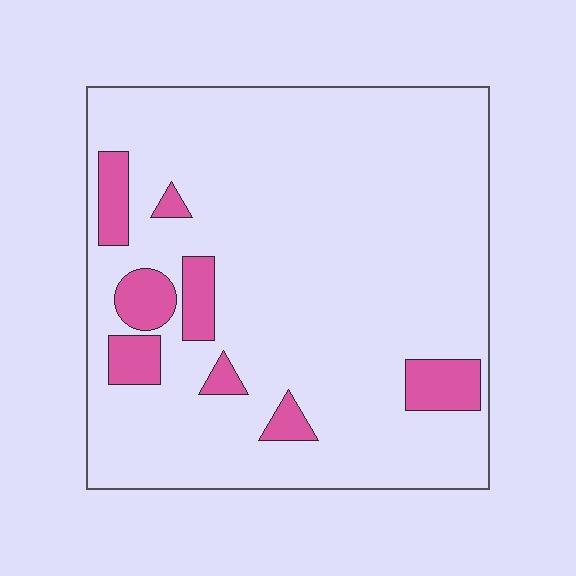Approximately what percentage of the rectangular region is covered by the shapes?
Approximately 10%.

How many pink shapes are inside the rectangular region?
8.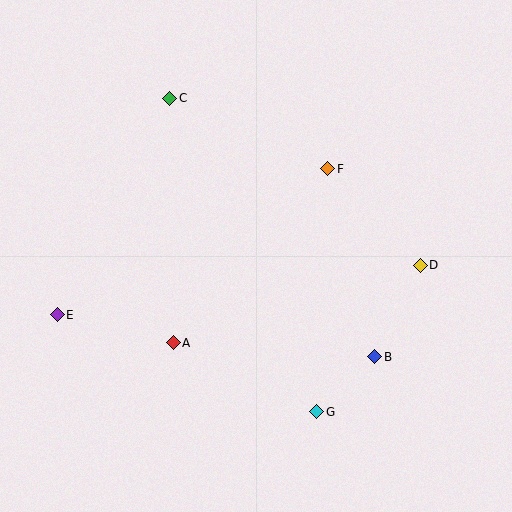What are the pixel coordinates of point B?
Point B is at (375, 357).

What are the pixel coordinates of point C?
Point C is at (170, 98).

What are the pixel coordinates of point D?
Point D is at (420, 265).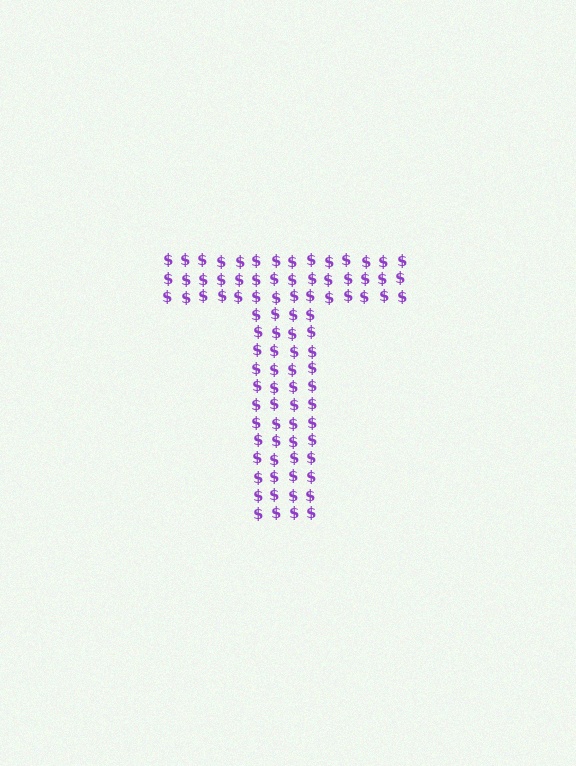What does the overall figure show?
The overall figure shows the letter T.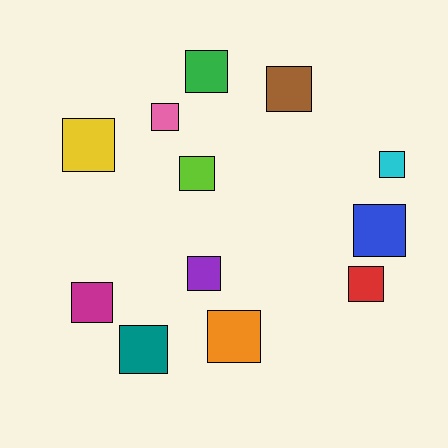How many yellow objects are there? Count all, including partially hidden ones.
There is 1 yellow object.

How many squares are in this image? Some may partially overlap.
There are 12 squares.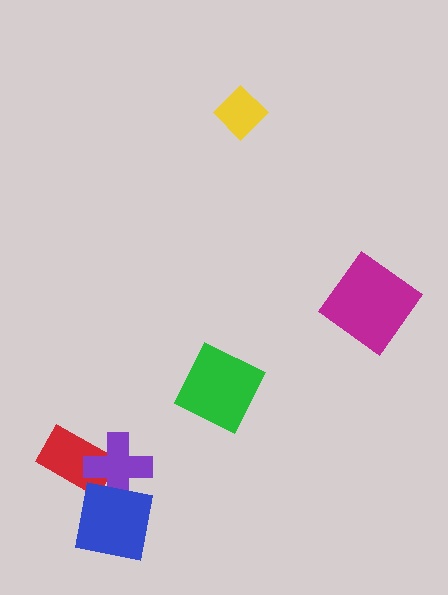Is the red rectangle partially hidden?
Yes, it is partially covered by another shape.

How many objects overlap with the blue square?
1 object overlaps with the blue square.